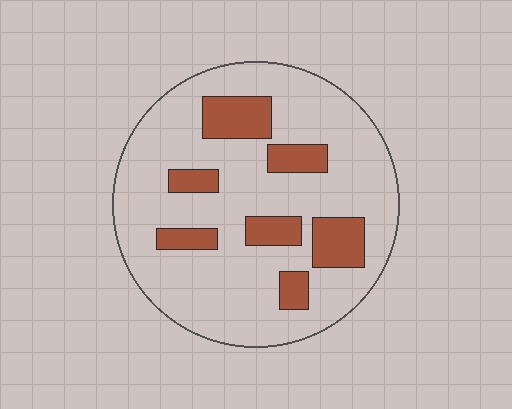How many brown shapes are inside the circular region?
7.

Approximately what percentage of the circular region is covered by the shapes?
Approximately 20%.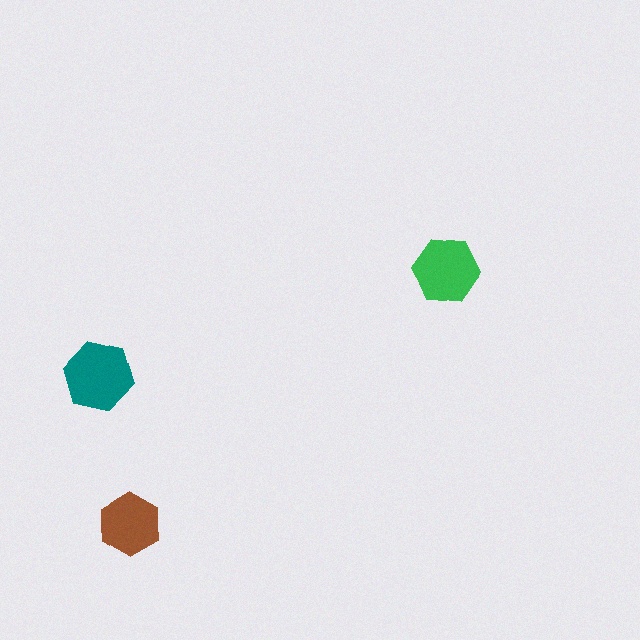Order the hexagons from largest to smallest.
the teal one, the green one, the brown one.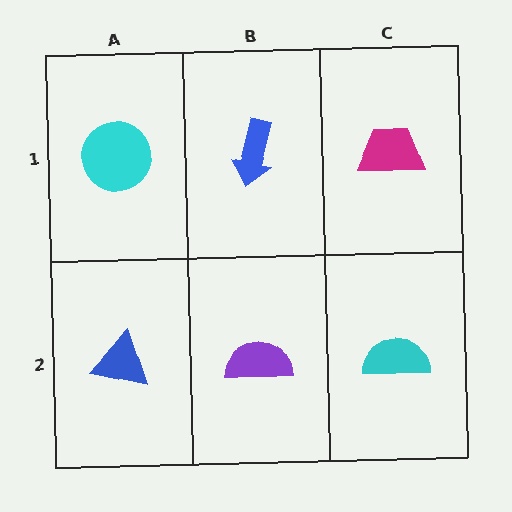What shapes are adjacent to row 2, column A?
A cyan circle (row 1, column A), a purple semicircle (row 2, column B).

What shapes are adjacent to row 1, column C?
A cyan semicircle (row 2, column C), a blue arrow (row 1, column B).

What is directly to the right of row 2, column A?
A purple semicircle.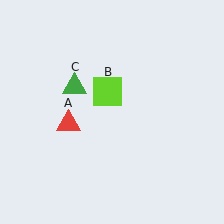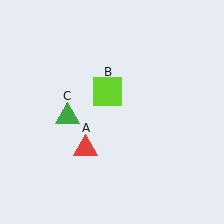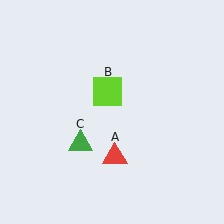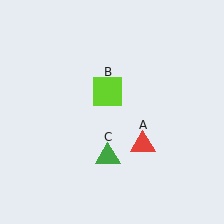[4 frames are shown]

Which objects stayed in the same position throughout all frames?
Lime square (object B) remained stationary.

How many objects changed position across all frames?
2 objects changed position: red triangle (object A), green triangle (object C).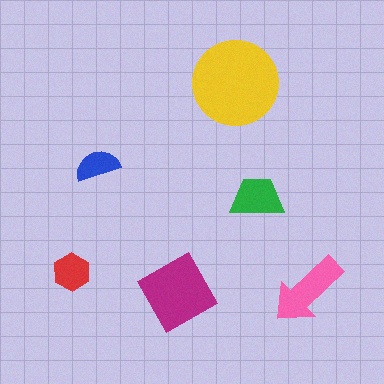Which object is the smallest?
The blue semicircle.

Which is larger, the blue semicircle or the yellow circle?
The yellow circle.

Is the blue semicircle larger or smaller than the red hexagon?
Smaller.